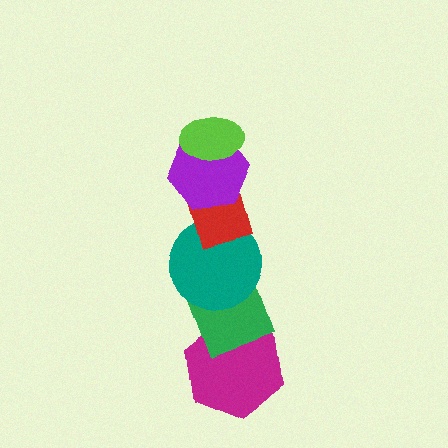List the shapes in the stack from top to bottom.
From top to bottom: the lime ellipse, the purple hexagon, the red rectangle, the teal circle, the green diamond, the magenta hexagon.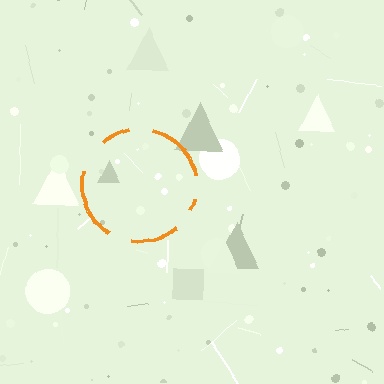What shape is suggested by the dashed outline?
The dashed outline suggests a circle.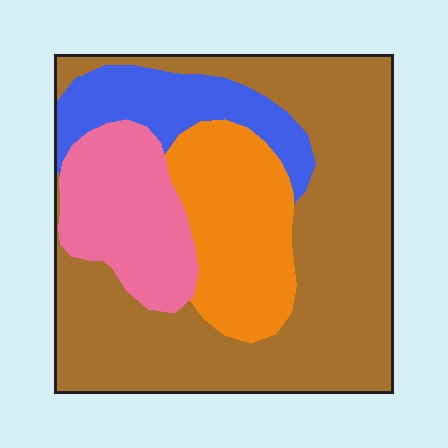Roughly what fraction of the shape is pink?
Pink covers 16% of the shape.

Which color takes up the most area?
Brown, at roughly 55%.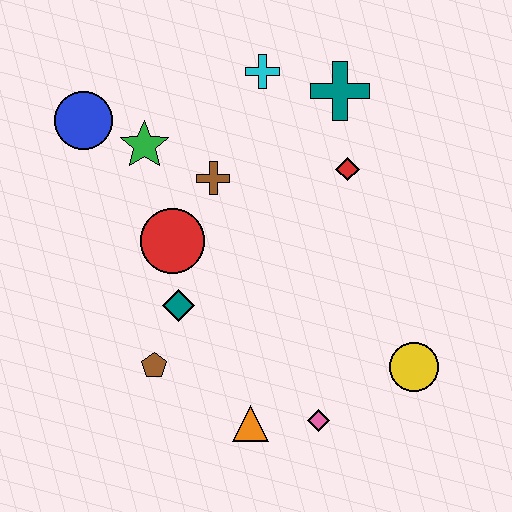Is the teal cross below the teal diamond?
No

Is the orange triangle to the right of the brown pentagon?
Yes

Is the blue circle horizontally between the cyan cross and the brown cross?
No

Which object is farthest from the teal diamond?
The teal cross is farthest from the teal diamond.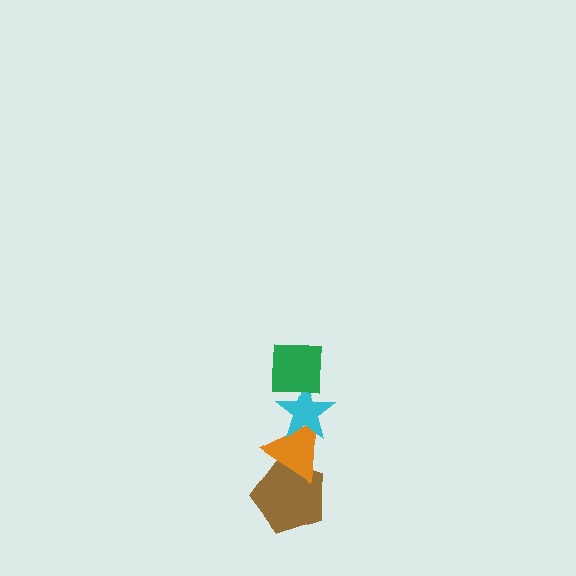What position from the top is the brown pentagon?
The brown pentagon is 4th from the top.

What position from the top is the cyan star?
The cyan star is 2nd from the top.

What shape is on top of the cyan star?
The green square is on top of the cyan star.